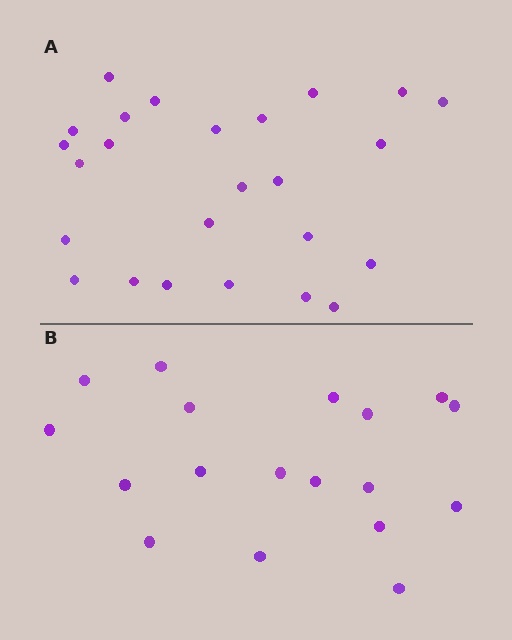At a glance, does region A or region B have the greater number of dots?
Region A (the top region) has more dots.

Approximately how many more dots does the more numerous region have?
Region A has roughly 8 or so more dots than region B.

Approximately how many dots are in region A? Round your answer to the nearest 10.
About 20 dots. (The exact count is 25, which rounds to 20.)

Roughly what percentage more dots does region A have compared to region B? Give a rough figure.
About 40% more.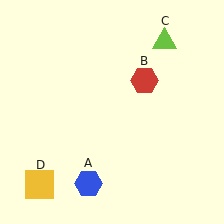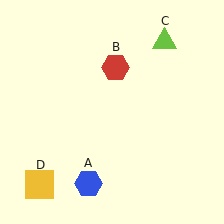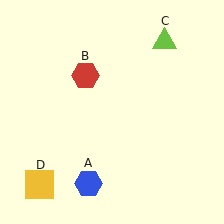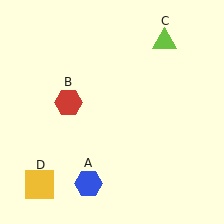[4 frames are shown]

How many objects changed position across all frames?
1 object changed position: red hexagon (object B).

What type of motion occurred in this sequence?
The red hexagon (object B) rotated counterclockwise around the center of the scene.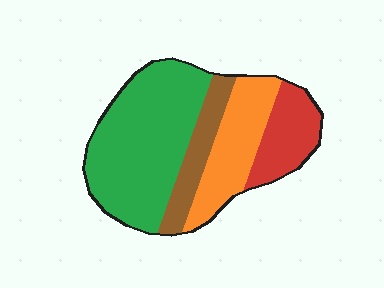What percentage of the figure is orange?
Orange covers about 20% of the figure.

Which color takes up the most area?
Green, at roughly 50%.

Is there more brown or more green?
Green.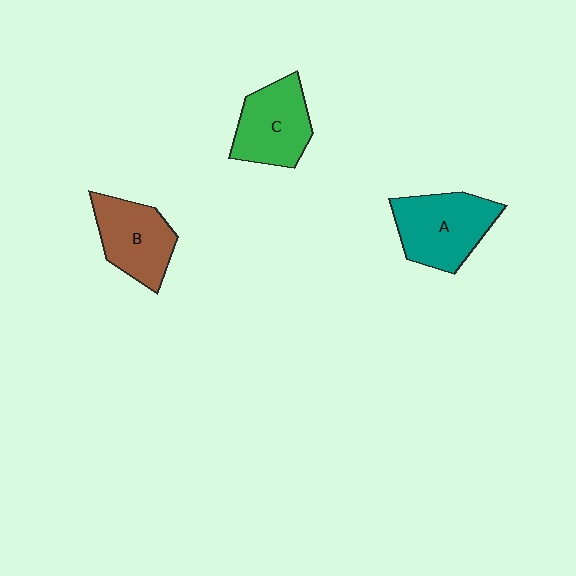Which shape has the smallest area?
Shape B (brown).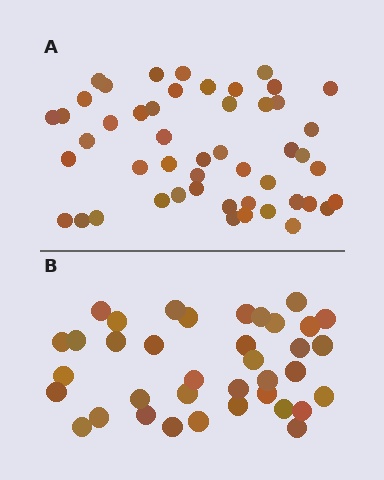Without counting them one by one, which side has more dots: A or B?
Region A (the top region) has more dots.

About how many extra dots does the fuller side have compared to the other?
Region A has roughly 12 or so more dots than region B.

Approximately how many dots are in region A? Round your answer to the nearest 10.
About 50 dots. (The exact count is 49, which rounds to 50.)